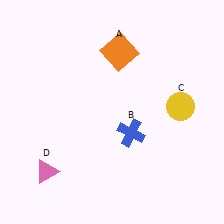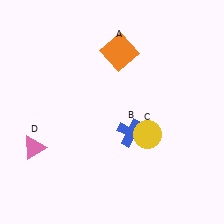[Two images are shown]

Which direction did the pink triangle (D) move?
The pink triangle (D) moved up.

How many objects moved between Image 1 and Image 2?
2 objects moved between the two images.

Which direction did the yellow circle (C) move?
The yellow circle (C) moved left.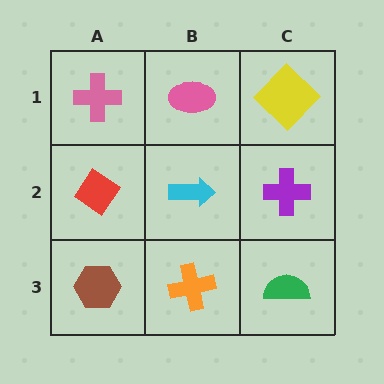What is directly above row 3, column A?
A red diamond.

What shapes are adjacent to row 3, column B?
A cyan arrow (row 2, column B), a brown hexagon (row 3, column A), a green semicircle (row 3, column C).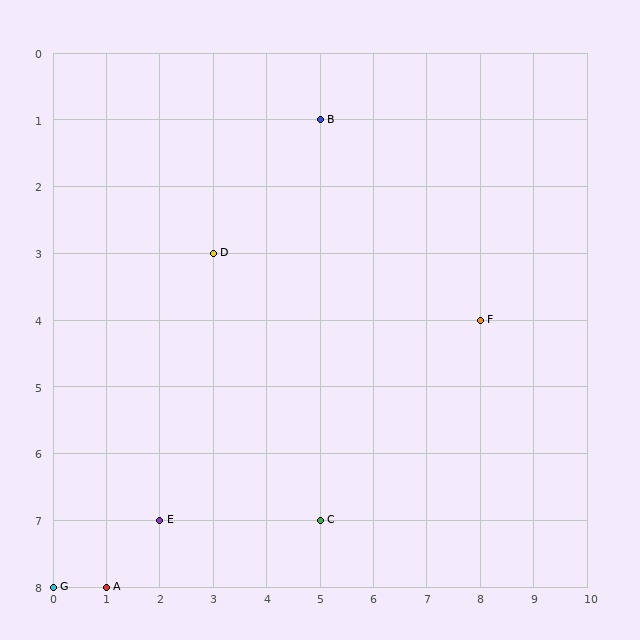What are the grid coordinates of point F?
Point F is at grid coordinates (8, 4).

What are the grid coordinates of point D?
Point D is at grid coordinates (3, 3).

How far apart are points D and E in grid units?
Points D and E are 1 column and 4 rows apart (about 4.1 grid units diagonally).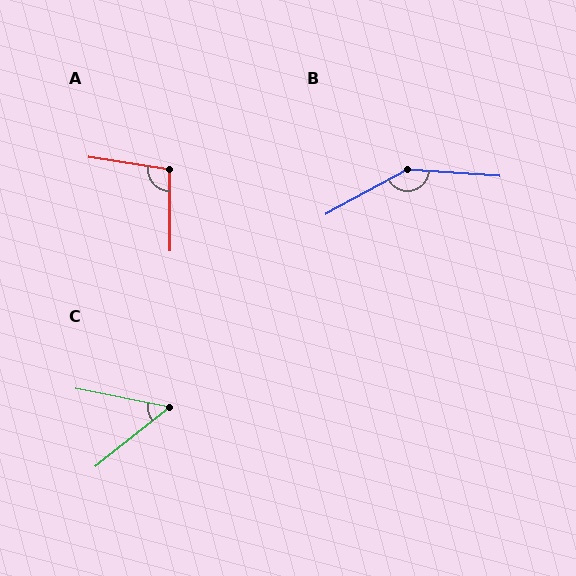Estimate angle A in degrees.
Approximately 99 degrees.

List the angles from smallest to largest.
C (50°), A (99°), B (147°).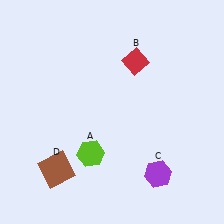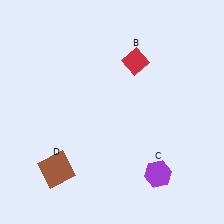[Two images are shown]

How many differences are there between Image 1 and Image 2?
There is 1 difference between the two images.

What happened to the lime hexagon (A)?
The lime hexagon (A) was removed in Image 2. It was in the bottom-left area of Image 1.